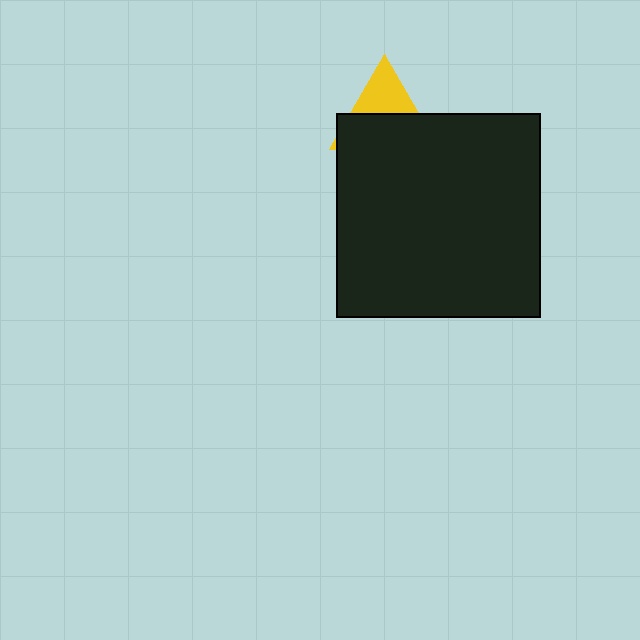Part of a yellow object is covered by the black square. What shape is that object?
It is a triangle.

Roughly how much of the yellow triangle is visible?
A small part of it is visible (roughly 40%).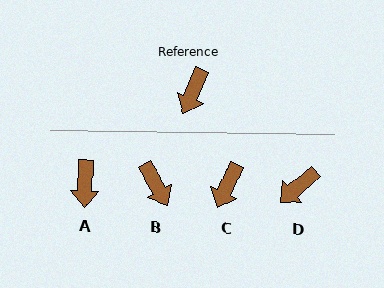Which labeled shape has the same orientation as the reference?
C.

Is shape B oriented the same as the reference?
No, it is off by about 55 degrees.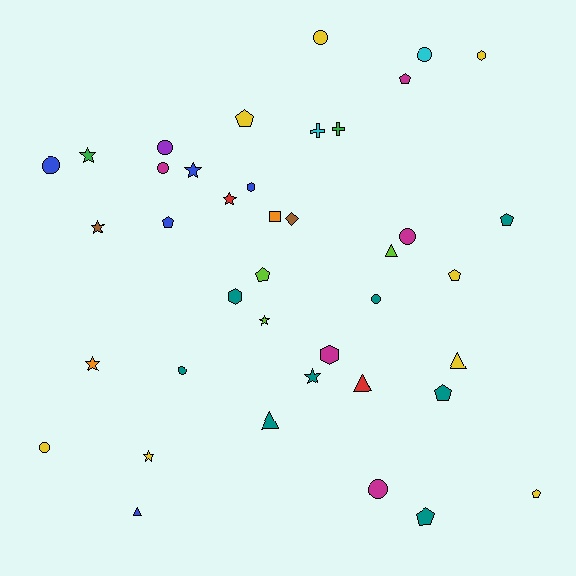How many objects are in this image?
There are 40 objects.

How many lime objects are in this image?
There are 3 lime objects.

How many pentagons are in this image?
There are 9 pentagons.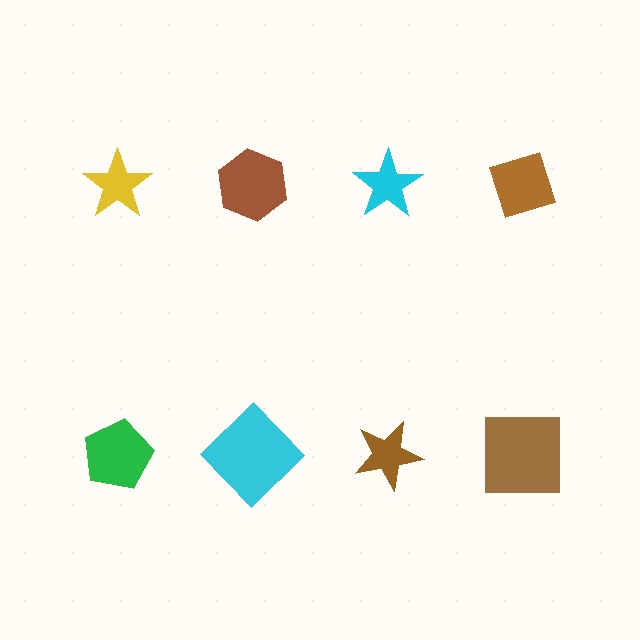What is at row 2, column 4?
A brown square.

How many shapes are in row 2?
4 shapes.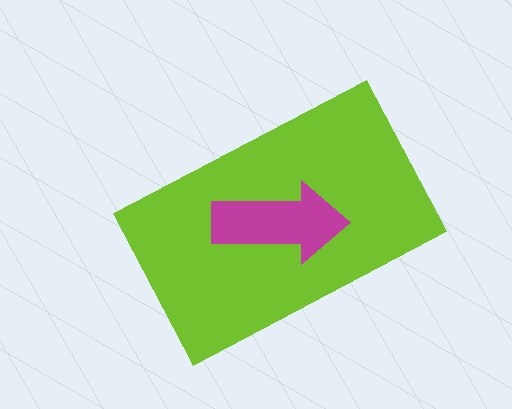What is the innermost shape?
The magenta arrow.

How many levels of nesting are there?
2.